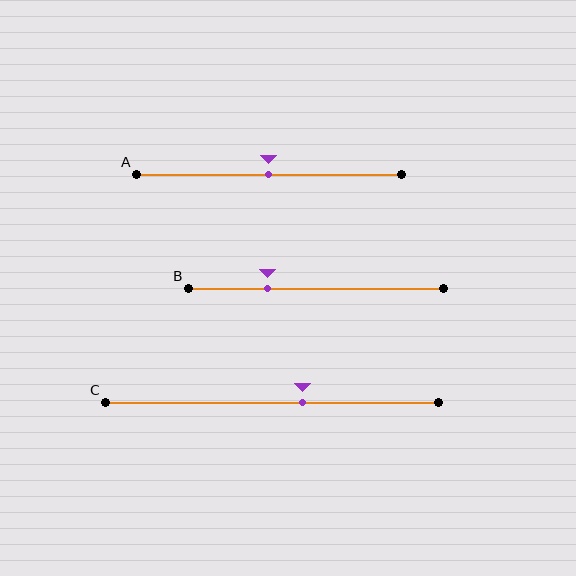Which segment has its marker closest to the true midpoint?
Segment A has its marker closest to the true midpoint.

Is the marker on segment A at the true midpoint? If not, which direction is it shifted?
Yes, the marker on segment A is at the true midpoint.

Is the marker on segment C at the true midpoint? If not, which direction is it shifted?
No, the marker on segment C is shifted to the right by about 9% of the segment length.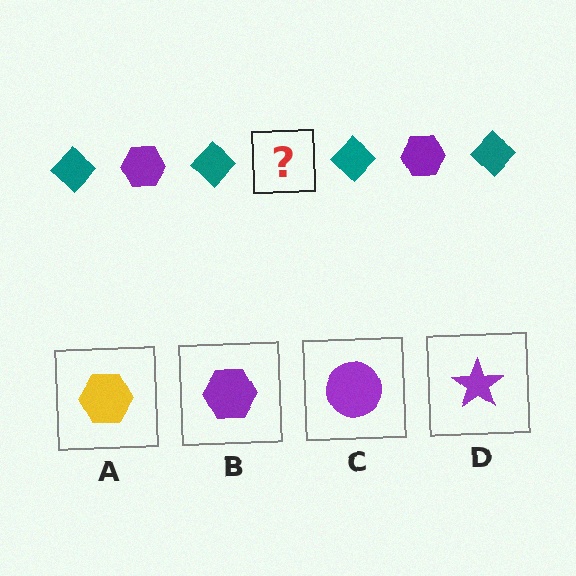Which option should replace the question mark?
Option B.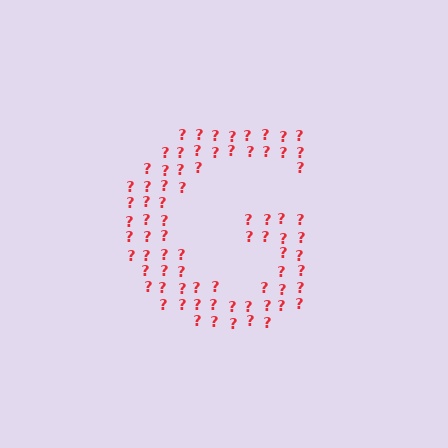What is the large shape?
The large shape is the letter G.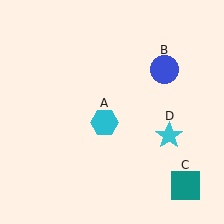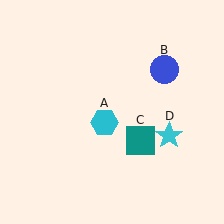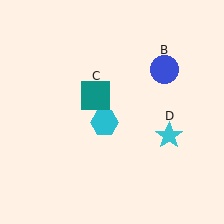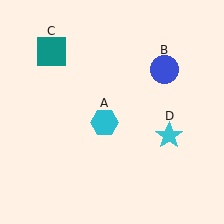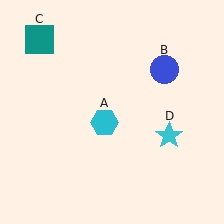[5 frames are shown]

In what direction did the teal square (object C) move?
The teal square (object C) moved up and to the left.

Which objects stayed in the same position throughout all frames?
Cyan hexagon (object A) and blue circle (object B) and cyan star (object D) remained stationary.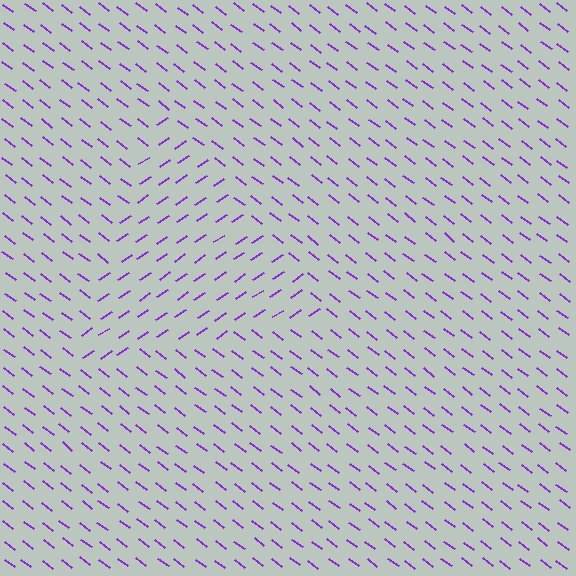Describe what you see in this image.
The image is filled with small purple line segments. A triangle region in the image has lines oriented differently from the surrounding lines, creating a visible texture boundary.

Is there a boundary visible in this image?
Yes, there is a texture boundary formed by a change in line orientation.